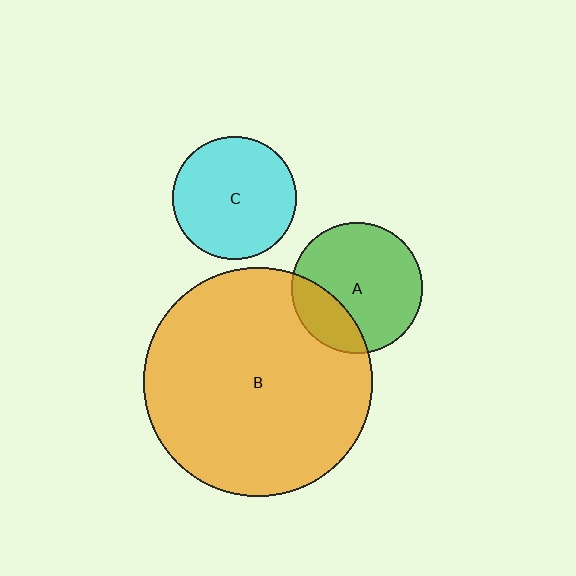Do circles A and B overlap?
Yes.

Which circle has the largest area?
Circle B (orange).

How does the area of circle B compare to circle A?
Approximately 3.1 times.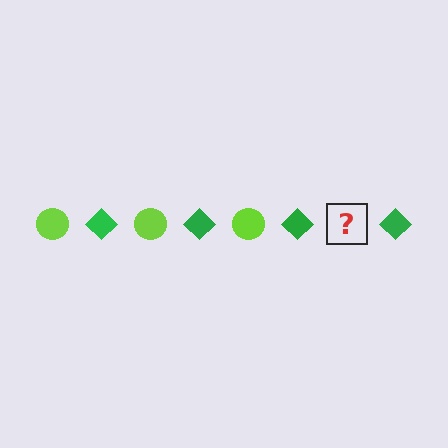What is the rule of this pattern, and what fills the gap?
The rule is that the pattern alternates between lime circle and green diamond. The gap should be filled with a lime circle.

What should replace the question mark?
The question mark should be replaced with a lime circle.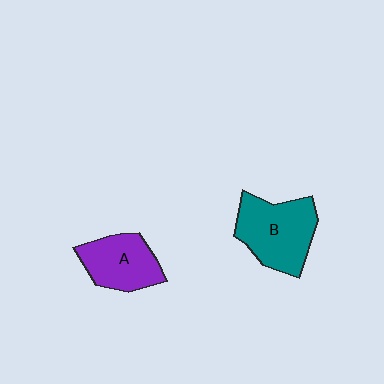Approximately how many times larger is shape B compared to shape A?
Approximately 1.3 times.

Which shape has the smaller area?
Shape A (purple).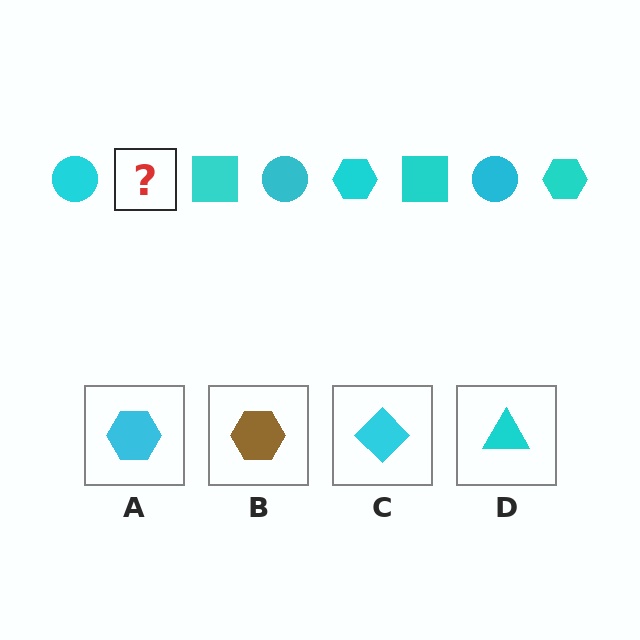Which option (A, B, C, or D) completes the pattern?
A.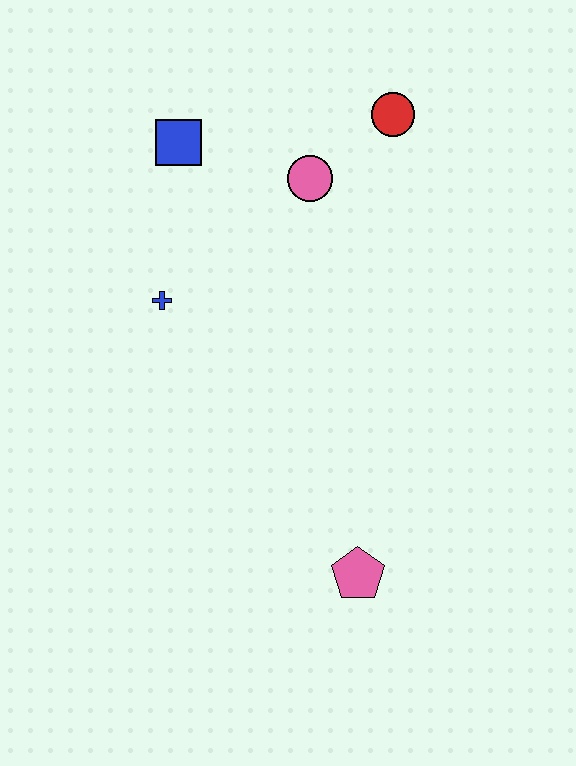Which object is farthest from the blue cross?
The pink pentagon is farthest from the blue cross.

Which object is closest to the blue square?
The pink circle is closest to the blue square.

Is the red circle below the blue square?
No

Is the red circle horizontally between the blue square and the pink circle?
No